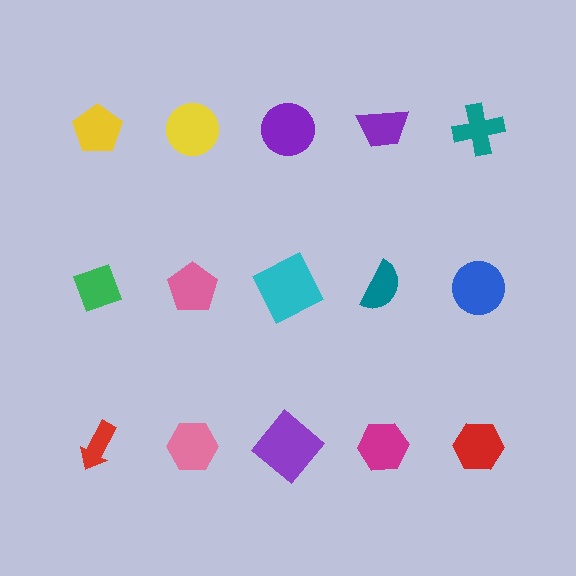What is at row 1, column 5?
A teal cross.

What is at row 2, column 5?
A blue circle.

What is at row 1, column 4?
A purple trapezoid.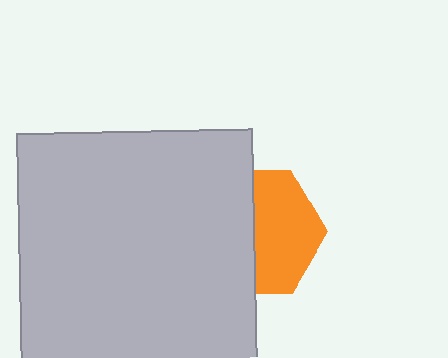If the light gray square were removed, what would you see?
You would see the complete orange hexagon.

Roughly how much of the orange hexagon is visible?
About half of it is visible (roughly 51%).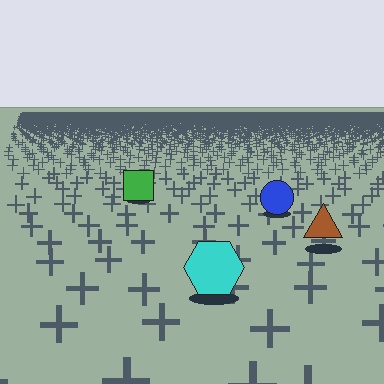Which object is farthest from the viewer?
The green square is farthest from the viewer. It appears smaller and the ground texture around it is denser.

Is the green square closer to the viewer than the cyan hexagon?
No. The cyan hexagon is closer — you can tell from the texture gradient: the ground texture is coarser near it.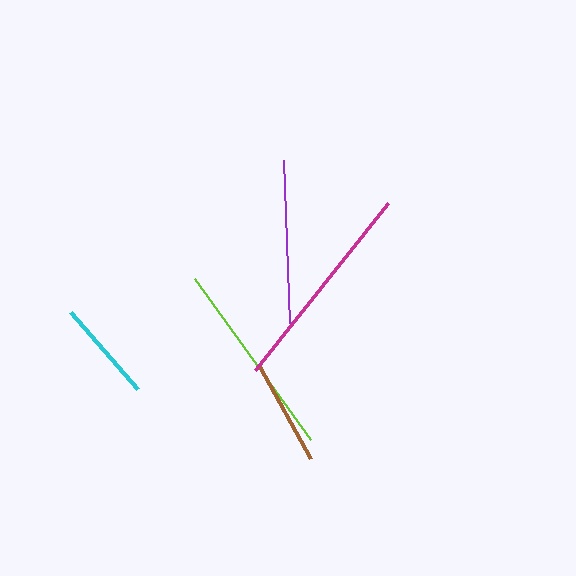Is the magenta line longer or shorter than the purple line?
The magenta line is longer than the purple line.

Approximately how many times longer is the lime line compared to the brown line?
The lime line is approximately 1.9 times the length of the brown line.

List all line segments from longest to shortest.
From longest to shortest: magenta, lime, purple, brown, cyan.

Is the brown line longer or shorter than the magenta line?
The magenta line is longer than the brown line.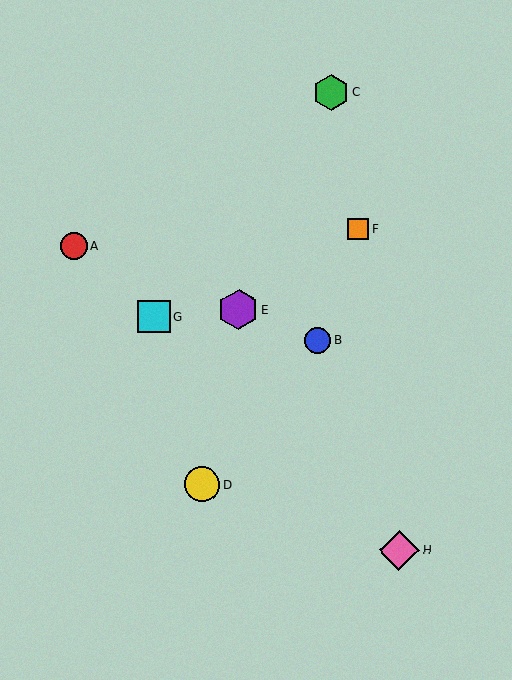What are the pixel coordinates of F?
Object F is at (358, 229).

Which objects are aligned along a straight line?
Objects A, B, E are aligned along a straight line.